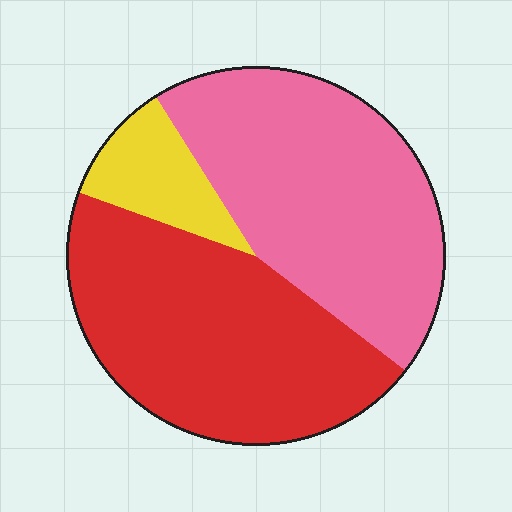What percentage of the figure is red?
Red covers 45% of the figure.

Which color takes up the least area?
Yellow, at roughly 10%.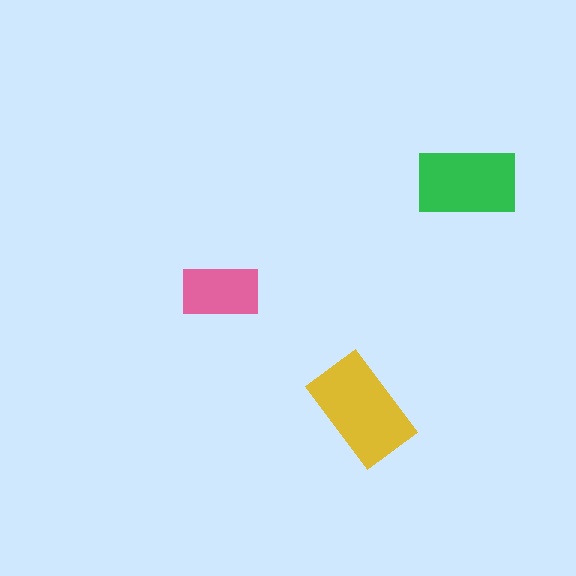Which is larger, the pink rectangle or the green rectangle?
The green one.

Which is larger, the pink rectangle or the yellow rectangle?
The yellow one.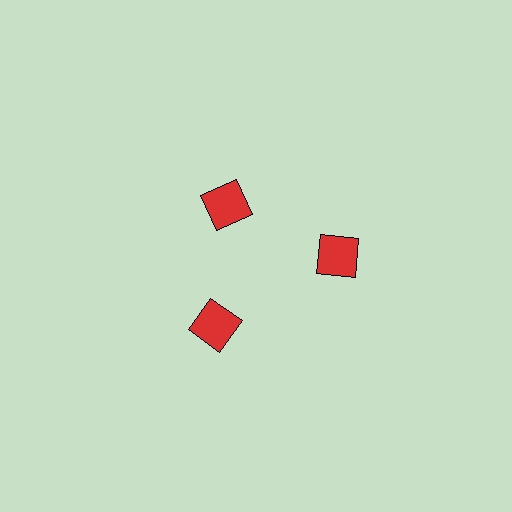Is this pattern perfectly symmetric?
No. The 3 red squares are arranged in a ring, but one element near the 11 o'clock position is pulled inward toward the center, breaking the 3-fold rotational symmetry.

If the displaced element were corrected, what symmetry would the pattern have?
It would have 3-fold rotational symmetry — the pattern would map onto itself every 120 degrees.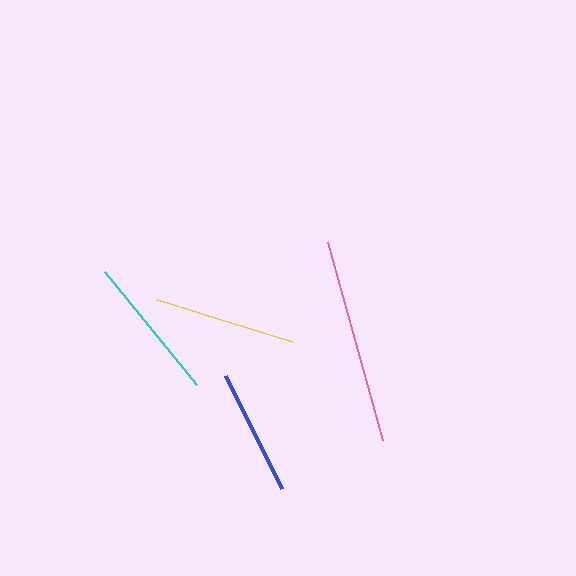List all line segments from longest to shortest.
From longest to shortest: pink, cyan, yellow, blue.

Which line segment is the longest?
The pink line is the longest at approximately 205 pixels.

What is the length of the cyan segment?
The cyan segment is approximately 146 pixels long.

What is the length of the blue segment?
The blue segment is approximately 126 pixels long.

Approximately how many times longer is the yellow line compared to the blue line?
The yellow line is approximately 1.1 times the length of the blue line.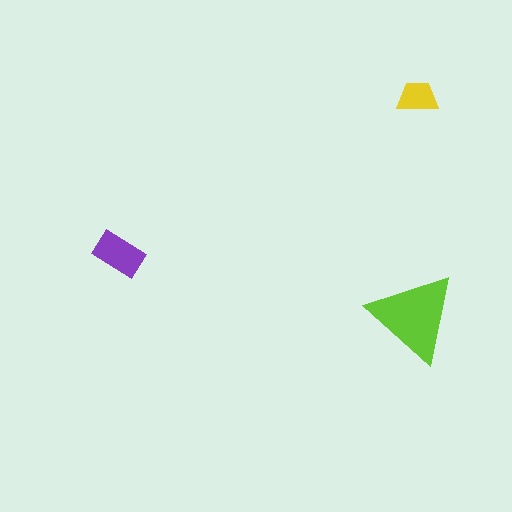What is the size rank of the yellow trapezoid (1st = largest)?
3rd.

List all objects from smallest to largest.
The yellow trapezoid, the purple rectangle, the lime triangle.